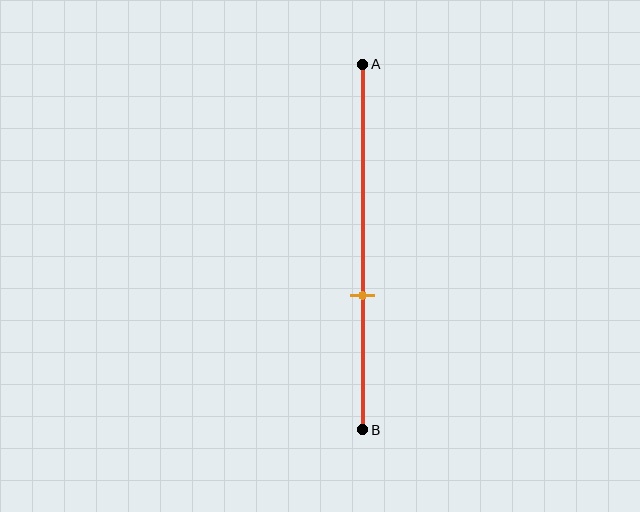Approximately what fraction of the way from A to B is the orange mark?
The orange mark is approximately 65% of the way from A to B.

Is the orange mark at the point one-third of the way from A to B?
No, the mark is at about 65% from A, not at the 33% one-third point.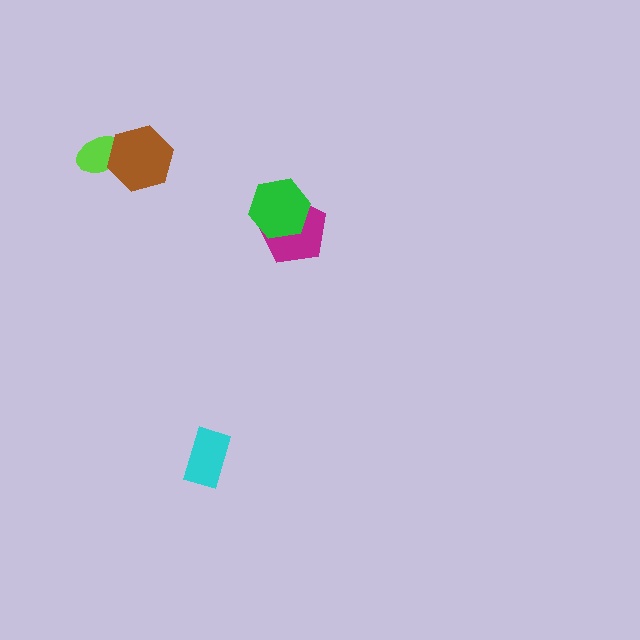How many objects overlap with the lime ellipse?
1 object overlaps with the lime ellipse.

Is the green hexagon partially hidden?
No, no other shape covers it.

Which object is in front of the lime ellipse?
The brown hexagon is in front of the lime ellipse.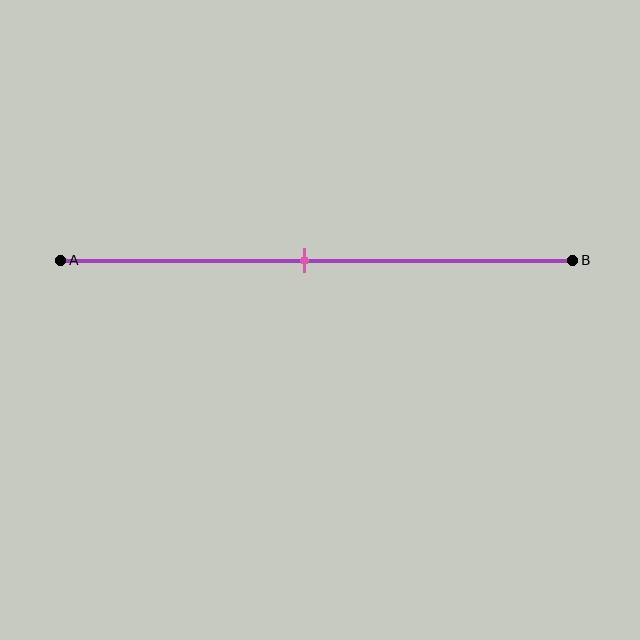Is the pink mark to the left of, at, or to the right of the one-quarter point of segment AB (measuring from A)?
The pink mark is to the right of the one-quarter point of segment AB.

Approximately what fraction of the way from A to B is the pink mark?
The pink mark is approximately 50% of the way from A to B.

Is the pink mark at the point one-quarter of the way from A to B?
No, the mark is at about 50% from A, not at the 25% one-quarter point.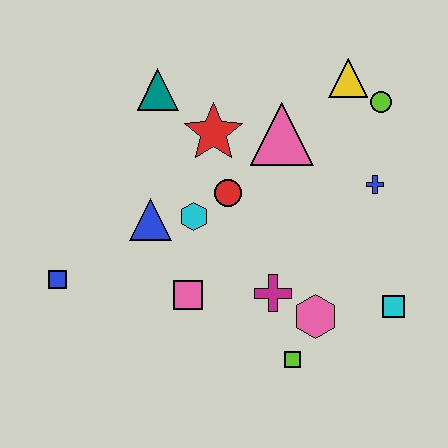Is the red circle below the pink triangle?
Yes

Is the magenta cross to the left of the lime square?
Yes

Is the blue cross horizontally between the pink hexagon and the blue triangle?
No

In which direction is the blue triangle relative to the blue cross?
The blue triangle is to the left of the blue cross.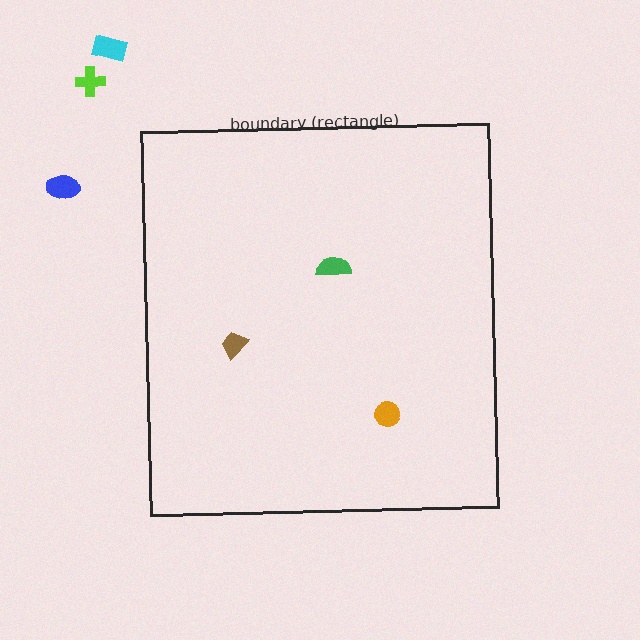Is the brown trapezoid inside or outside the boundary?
Inside.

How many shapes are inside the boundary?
3 inside, 3 outside.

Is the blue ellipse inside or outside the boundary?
Outside.